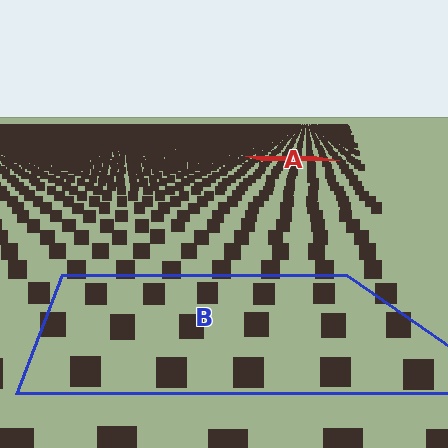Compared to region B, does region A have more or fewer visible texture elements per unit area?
Region A has more texture elements per unit area — they are packed more densely because it is farther away.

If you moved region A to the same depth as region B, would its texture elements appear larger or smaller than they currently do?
They would appear larger. At a closer depth, the same texture elements are projected at a bigger on-screen size.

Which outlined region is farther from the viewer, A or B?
Region A is farther from the viewer — the texture elements inside it appear smaller and more densely packed.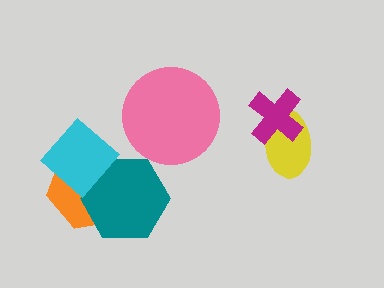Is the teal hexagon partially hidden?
Yes, it is partially covered by another shape.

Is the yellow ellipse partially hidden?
Yes, it is partially covered by another shape.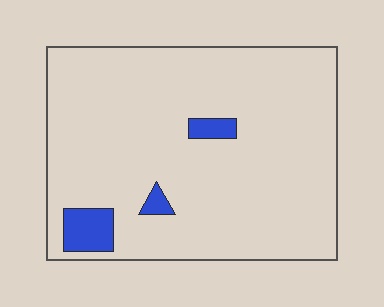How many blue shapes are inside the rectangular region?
3.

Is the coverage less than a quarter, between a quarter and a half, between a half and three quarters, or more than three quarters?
Less than a quarter.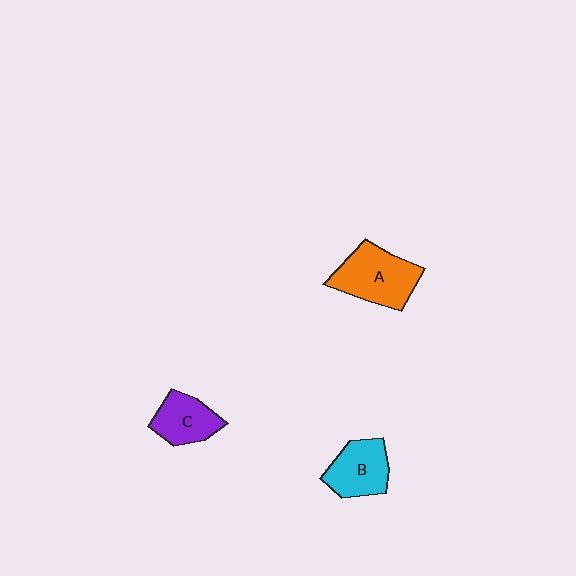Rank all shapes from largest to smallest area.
From largest to smallest: A (orange), B (cyan), C (purple).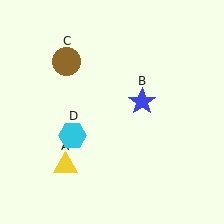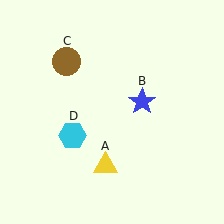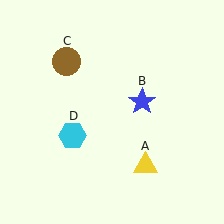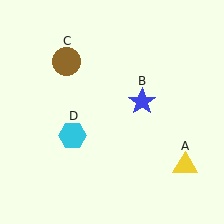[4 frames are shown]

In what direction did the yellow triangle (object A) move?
The yellow triangle (object A) moved right.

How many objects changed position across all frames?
1 object changed position: yellow triangle (object A).